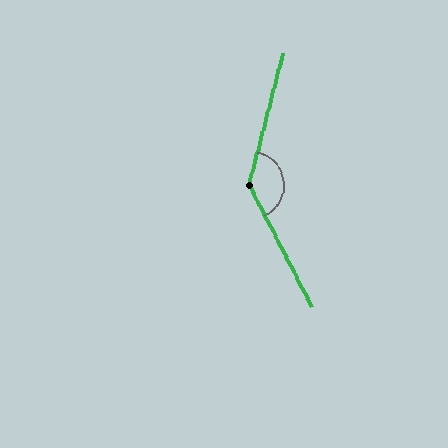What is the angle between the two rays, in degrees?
Approximately 138 degrees.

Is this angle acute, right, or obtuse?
It is obtuse.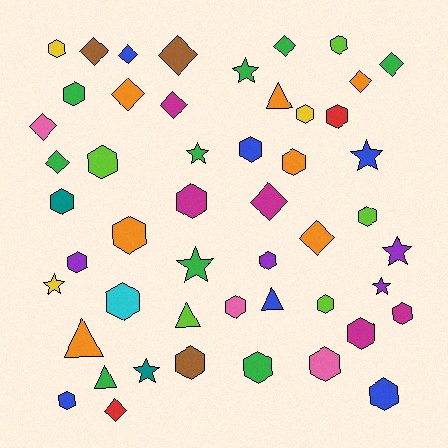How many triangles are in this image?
There are 5 triangles.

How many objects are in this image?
There are 50 objects.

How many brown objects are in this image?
There are 3 brown objects.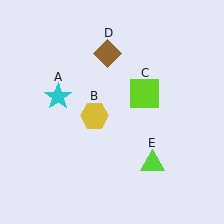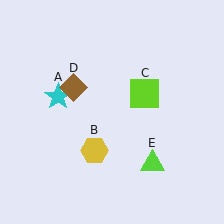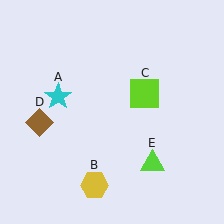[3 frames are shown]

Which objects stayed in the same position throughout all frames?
Cyan star (object A) and lime square (object C) and lime triangle (object E) remained stationary.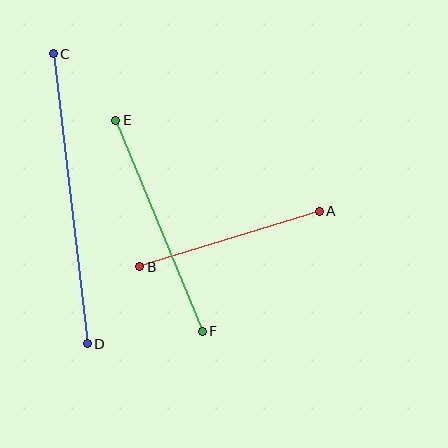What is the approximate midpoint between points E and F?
The midpoint is at approximately (159, 226) pixels.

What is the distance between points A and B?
The distance is approximately 188 pixels.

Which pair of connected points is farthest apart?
Points C and D are farthest apart.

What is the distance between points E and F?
The distance is approximately 228 pixels.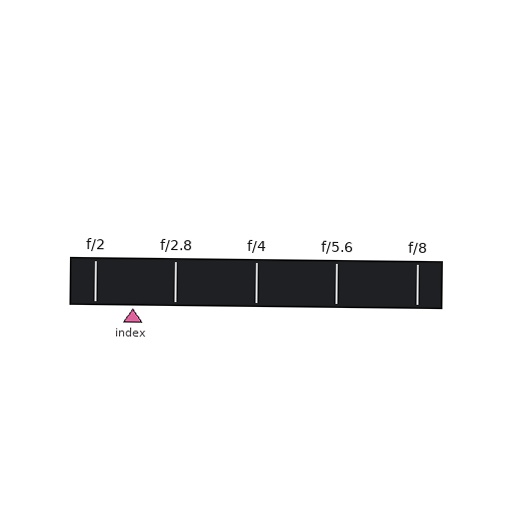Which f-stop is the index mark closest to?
The index mark is closest to f/2.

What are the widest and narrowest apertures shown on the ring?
The widest aperture shown is f/2 and the narrowest is f/8.